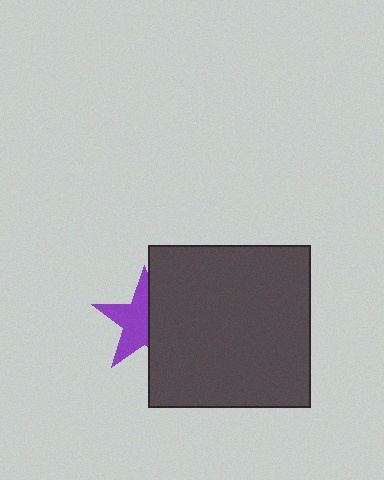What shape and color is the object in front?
The object in front is a dark gray square.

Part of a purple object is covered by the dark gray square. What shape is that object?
It is a star.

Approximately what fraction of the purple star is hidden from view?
Roughly 45% of the purple star is hidden behind the dark gray square.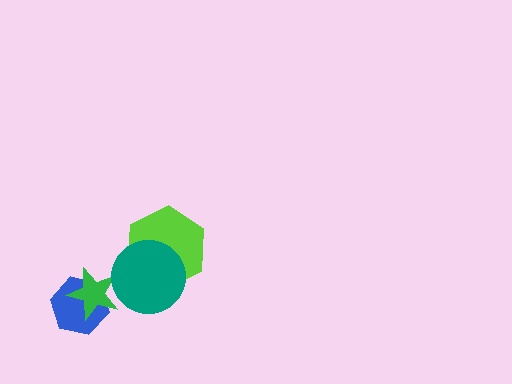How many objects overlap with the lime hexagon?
1 object overlaps with the lime hexagon.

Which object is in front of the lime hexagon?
The teal circle is in front of the lime hexagon.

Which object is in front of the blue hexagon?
The green star is in front of the blue hexagon.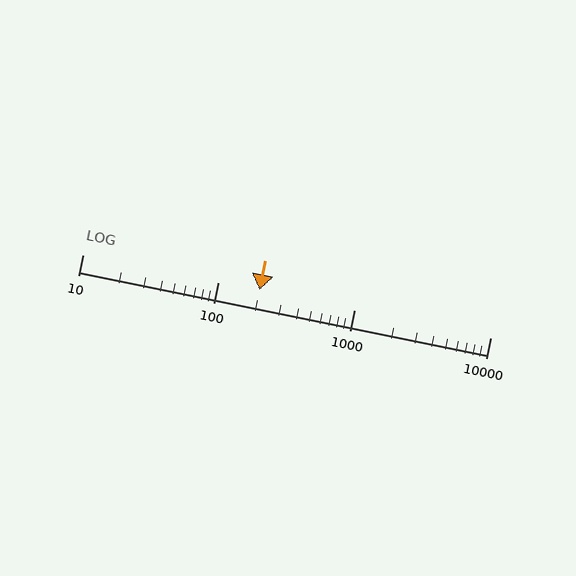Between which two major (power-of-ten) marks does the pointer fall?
The pointer is between 100 and 1000.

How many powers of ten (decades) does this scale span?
The scale spans 3 decades, from 10 to 10000.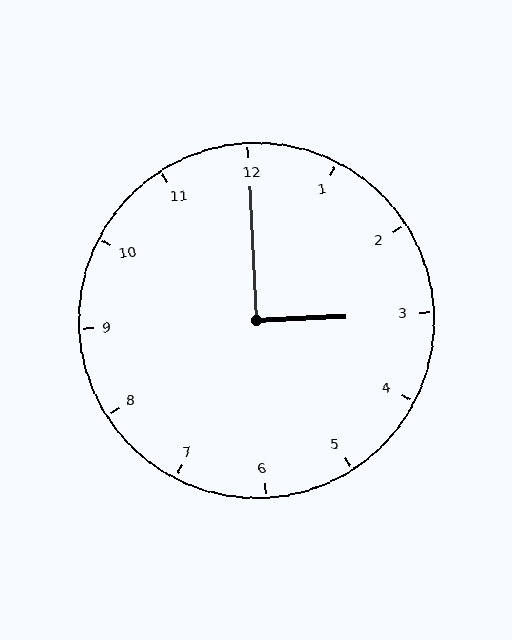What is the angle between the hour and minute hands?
Approximately 90 degrees.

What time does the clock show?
3:00.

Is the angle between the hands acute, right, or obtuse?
It is right.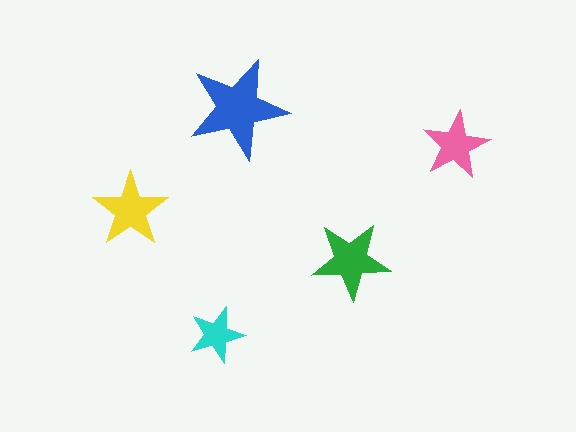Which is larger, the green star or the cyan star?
The green one.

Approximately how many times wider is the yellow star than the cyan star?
About 1.5 times wider.